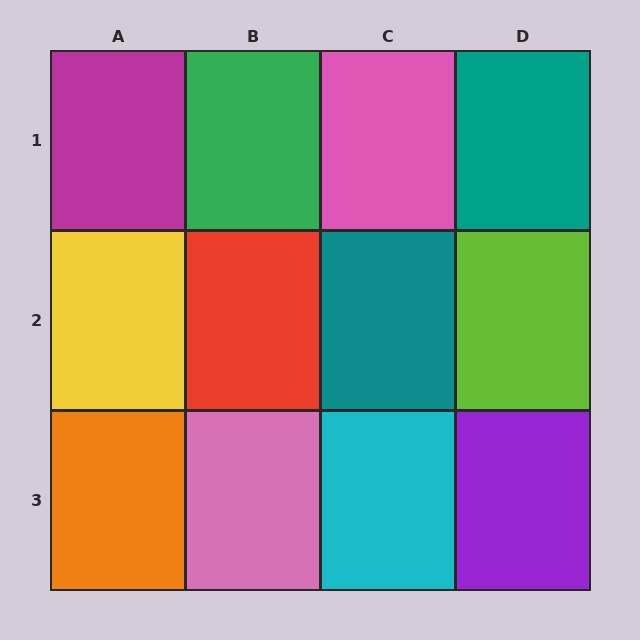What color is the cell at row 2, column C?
Teal.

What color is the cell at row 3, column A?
Orange.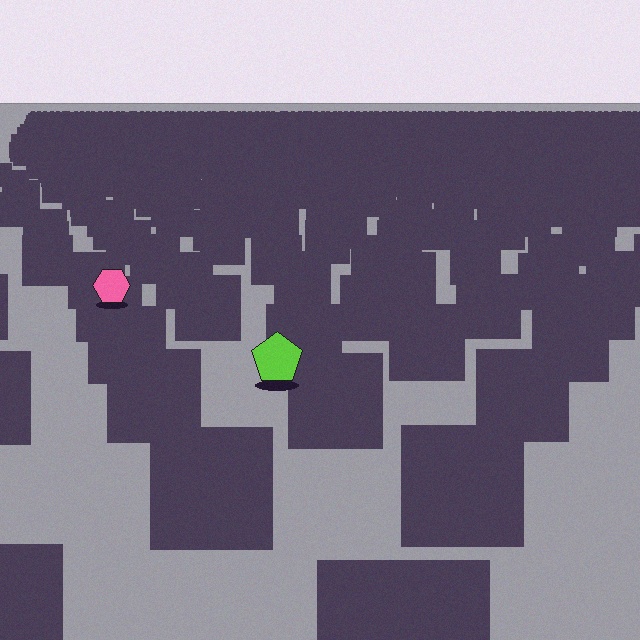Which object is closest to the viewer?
The lime pentagon is closest. The texture marks near it are larger and more spread out.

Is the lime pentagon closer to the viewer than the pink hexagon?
Yes. The lime pentagon is closer — you can tell from the texture gradient: the ground texture is coarser near it.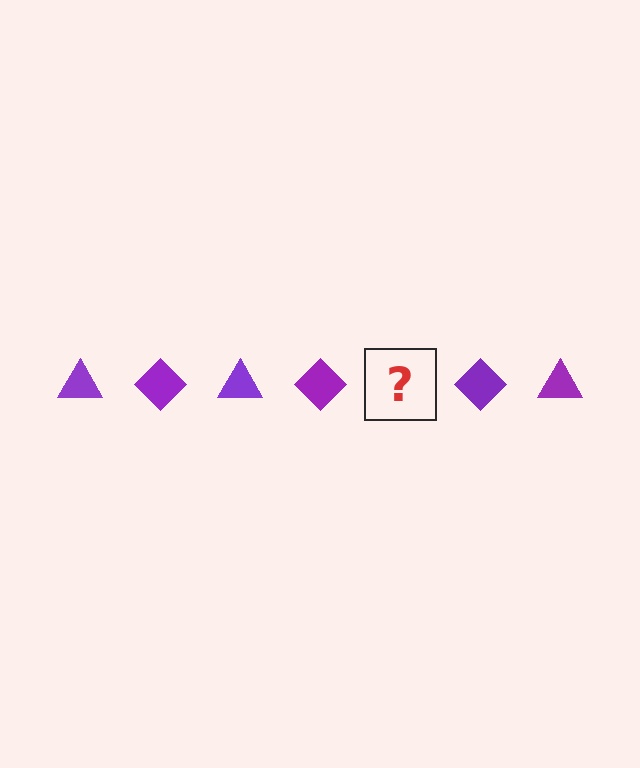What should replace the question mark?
The question mark should be replaced with a purple triangle.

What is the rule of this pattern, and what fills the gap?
The rule is that the pattern cycles through triangle, diamond shapes in purple. The gap should be filled with a purple triangle.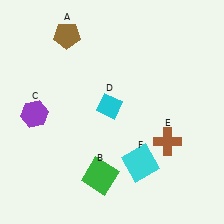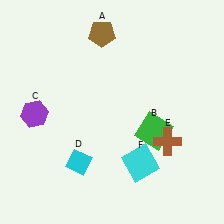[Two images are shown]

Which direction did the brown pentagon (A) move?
The brown pentagon (A) moved right.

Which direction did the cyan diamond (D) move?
The cyan diamond (D) moved down.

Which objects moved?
The objects that moved are: the brown pentagon (A), the green square (B), the cyan diamond (D).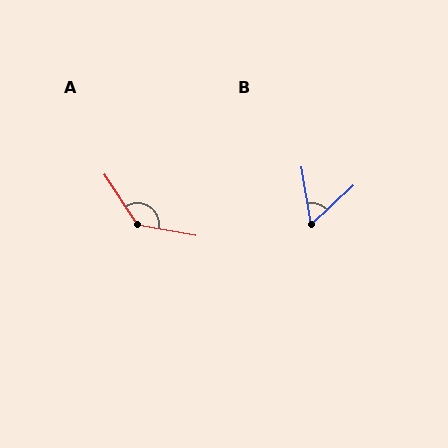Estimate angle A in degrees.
Approximately 133 degrees.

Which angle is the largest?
A, at approximately 133 degrees.